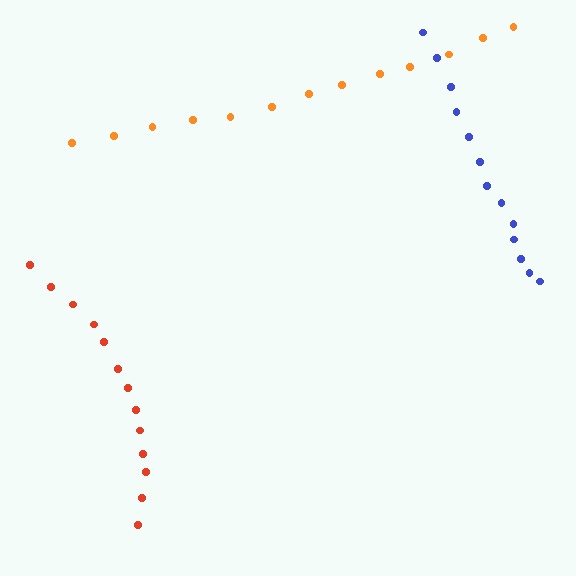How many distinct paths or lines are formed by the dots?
There are 3 distinct paths.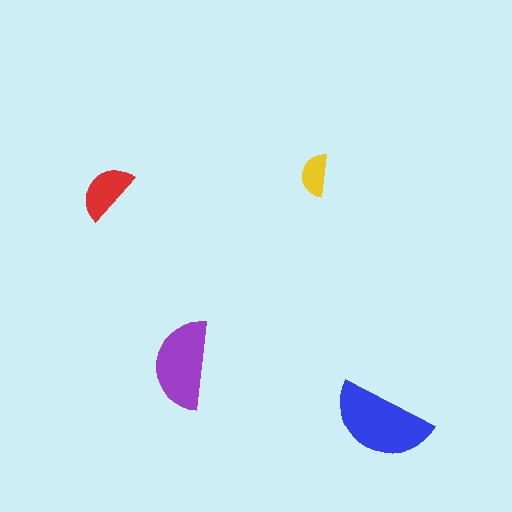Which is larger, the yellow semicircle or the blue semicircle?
The blue one.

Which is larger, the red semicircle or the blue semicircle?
The blue one.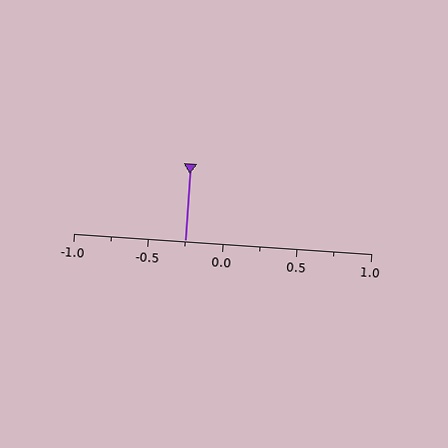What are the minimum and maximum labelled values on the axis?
The axis runs from -1.0 to 1.0.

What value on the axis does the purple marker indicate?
The marker indicates approximately -0.25.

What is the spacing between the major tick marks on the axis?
The major ticks are spaced 0.5 apart.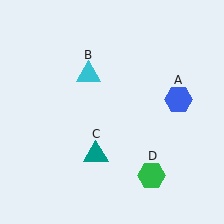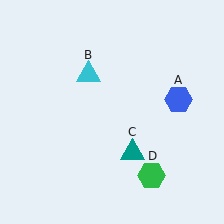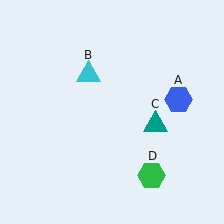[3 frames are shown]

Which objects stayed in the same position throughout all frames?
Blue hexagon (object A) and cyan triangle (object B) and green hexagon (object D) remained stationary.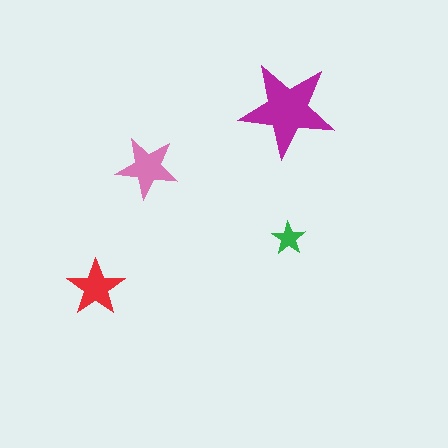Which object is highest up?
The magenta star is topmost.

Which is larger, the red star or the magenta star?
The magenta one.